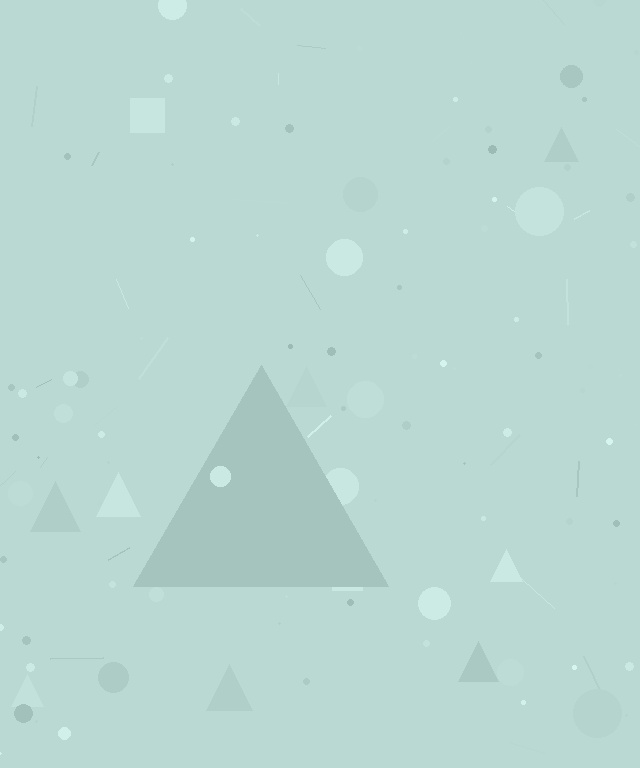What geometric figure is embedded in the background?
A triangle is embedded in the background.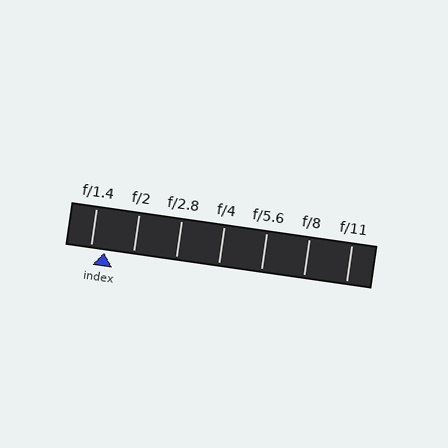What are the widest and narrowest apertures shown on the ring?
The widest aperture shown is f/1.4 and the narrowest is f/11.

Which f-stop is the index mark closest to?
The index mark is closest to f/1.4.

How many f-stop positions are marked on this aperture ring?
There are 7 f-stop positions marked.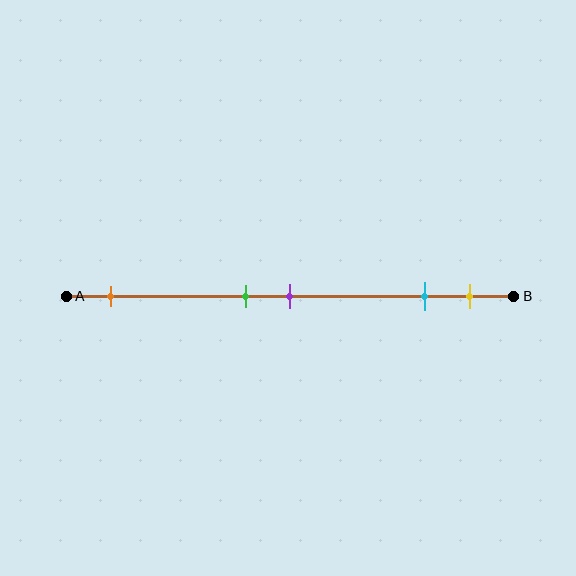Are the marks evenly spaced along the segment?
No, the marks are not evenly spaced.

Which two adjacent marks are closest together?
The green and purple marks are the closest adjacent pair.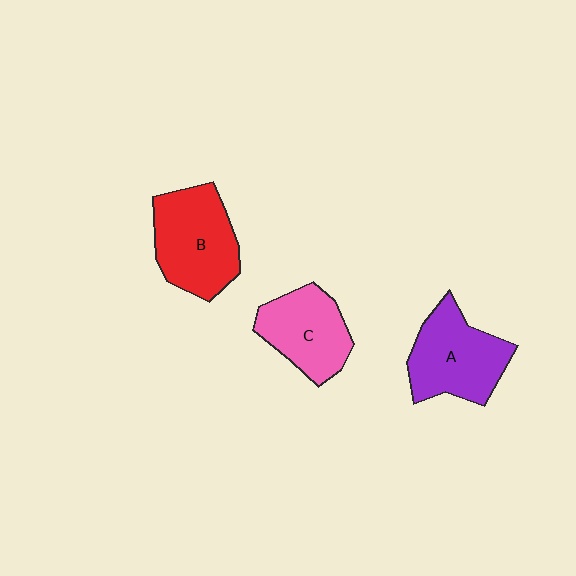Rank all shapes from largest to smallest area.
From largest to smallest: B (red), A (purple), C (pink).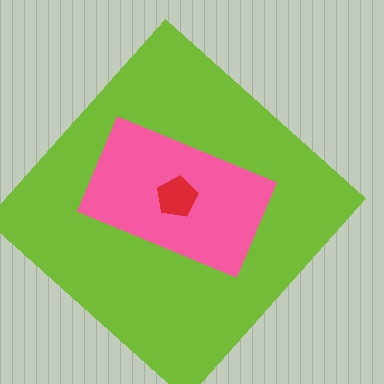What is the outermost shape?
The lime diamond.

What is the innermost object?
The red pentagon.